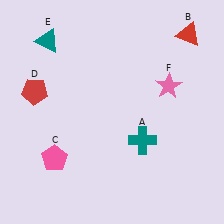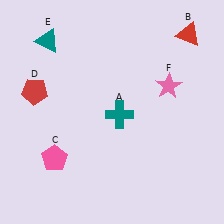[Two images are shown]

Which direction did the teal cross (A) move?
The teal cross (A) moved up.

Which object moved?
The teal cross (A) moved up.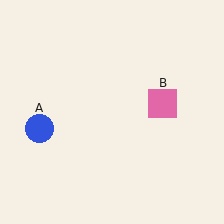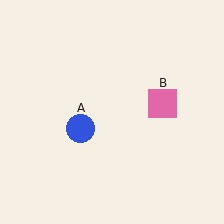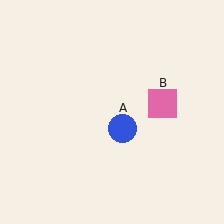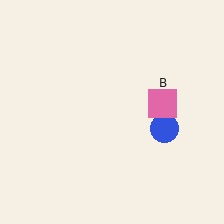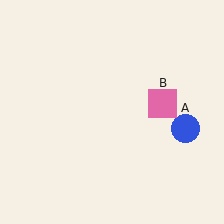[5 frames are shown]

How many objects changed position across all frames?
1 object changed position: blue circle (object A).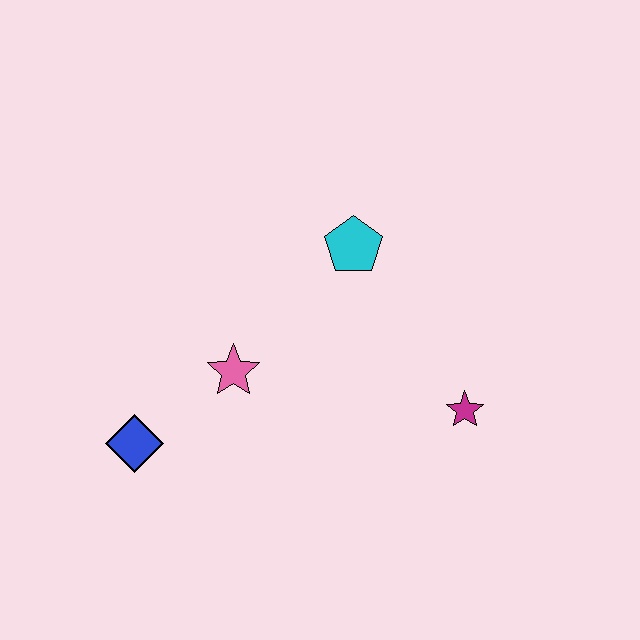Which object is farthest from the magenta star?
The blue diamond is farthest from the magenta star.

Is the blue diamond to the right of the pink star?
No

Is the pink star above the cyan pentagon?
No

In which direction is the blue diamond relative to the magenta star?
The blue diamond is to the left of the magenta star.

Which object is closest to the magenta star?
The cyan pentagon is closest to the magenta star.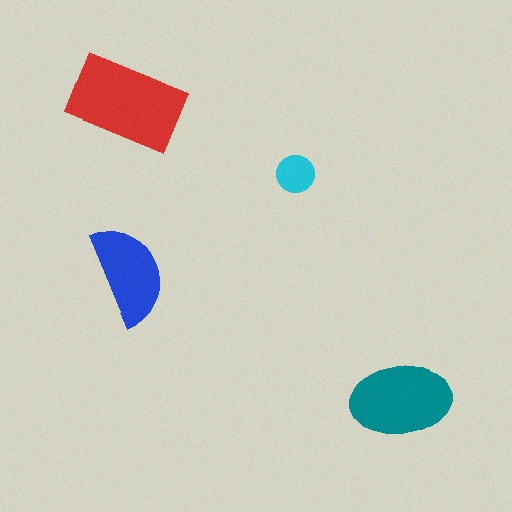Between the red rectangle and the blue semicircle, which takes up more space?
The red rectangle.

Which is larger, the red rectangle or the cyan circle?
The red rectangle.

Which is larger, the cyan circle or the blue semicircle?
The blue semicircle.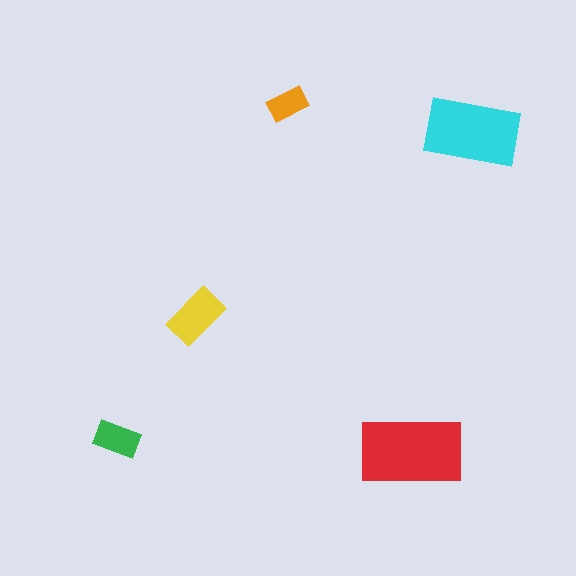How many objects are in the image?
There are 5 objects in the image.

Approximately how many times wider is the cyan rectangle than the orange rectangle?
About 2.5 times wider.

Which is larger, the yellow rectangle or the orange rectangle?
The yellow one.